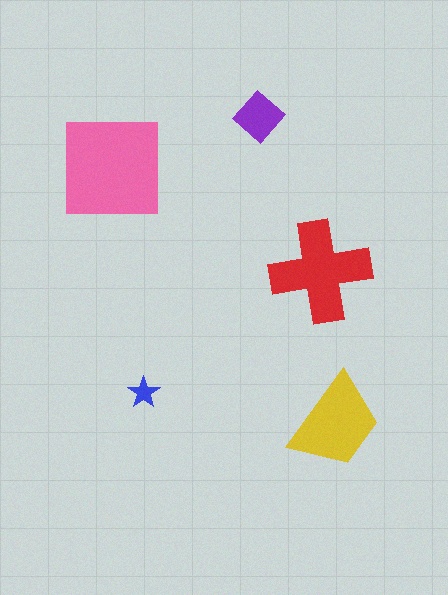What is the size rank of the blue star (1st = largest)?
5th.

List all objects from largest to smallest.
The pink square, the red cross, the yellow trapezoid, the purple diamond, the blue star.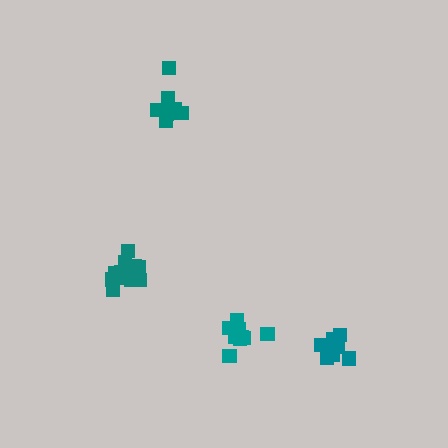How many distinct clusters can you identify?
There are 4 distinct clusters.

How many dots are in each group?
Group 1: 11 dots, Group 2: 8 dots, Group 3: 7 dots, Group 4: 13 dots (39 total).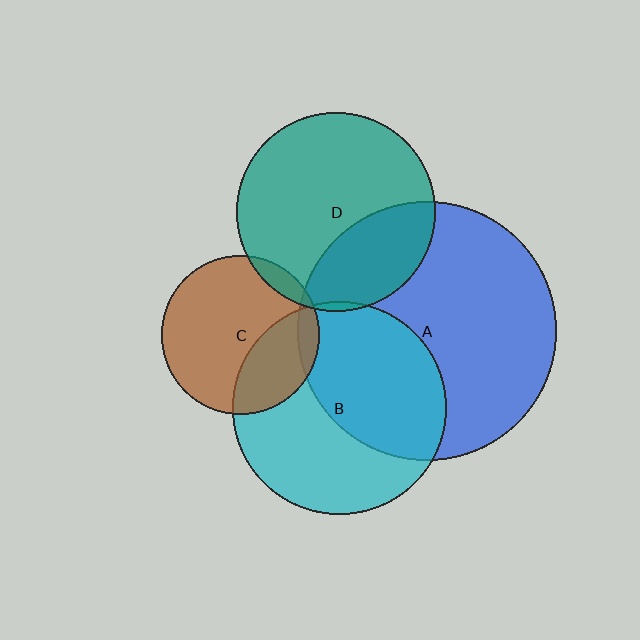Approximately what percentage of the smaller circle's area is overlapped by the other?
Approximately 5%.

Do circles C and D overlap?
Yes.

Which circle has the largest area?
Circle A (blue).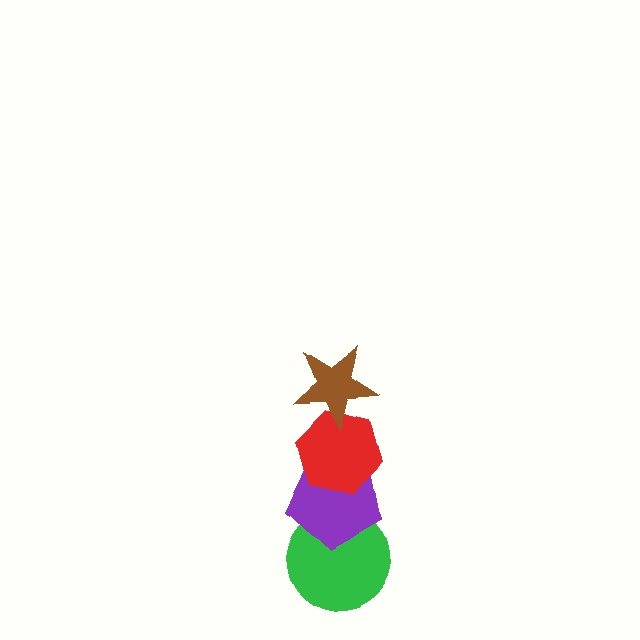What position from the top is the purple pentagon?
The purple pentagon is 3rd from the top.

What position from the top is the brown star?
The brown star is 1st from the top.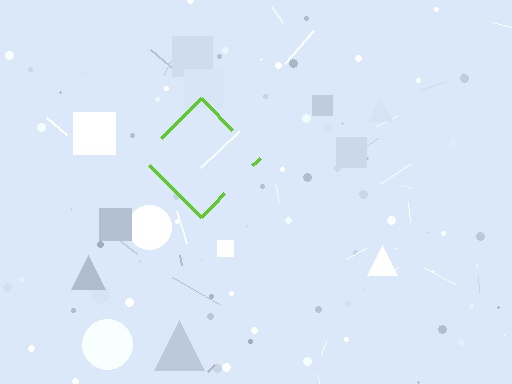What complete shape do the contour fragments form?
The contour fragments form a diamond.